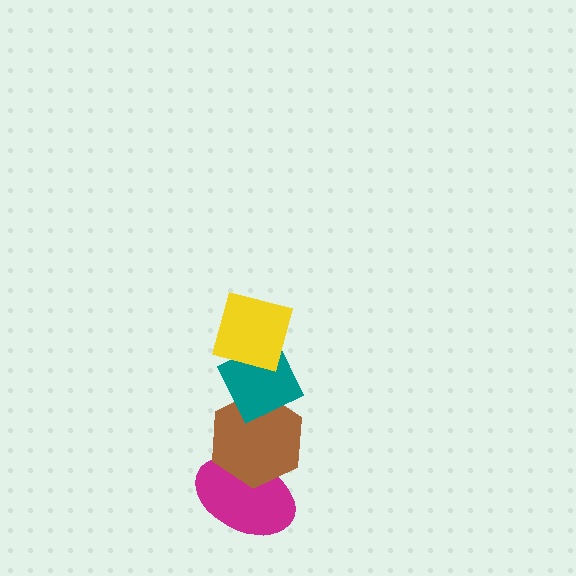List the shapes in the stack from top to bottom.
From top to bottom: the yellow square, the teal diamond, the brown hexagon, the magenta ellipse.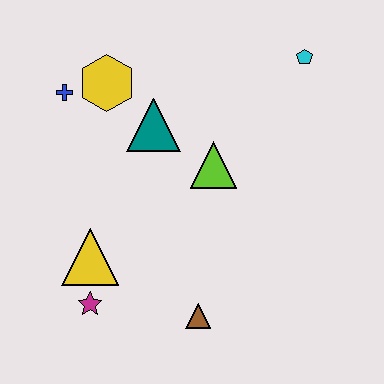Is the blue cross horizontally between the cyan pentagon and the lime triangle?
No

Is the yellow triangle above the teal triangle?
No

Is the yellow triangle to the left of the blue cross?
No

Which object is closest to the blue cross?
The yellow hexagon is closest to the blue cross.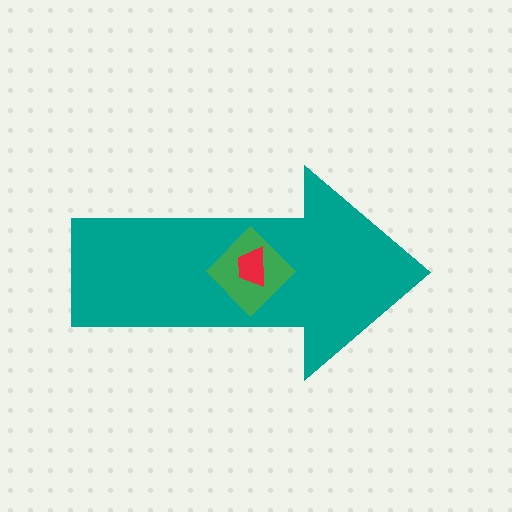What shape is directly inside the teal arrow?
The green diamond.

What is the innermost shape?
The red trapezoid.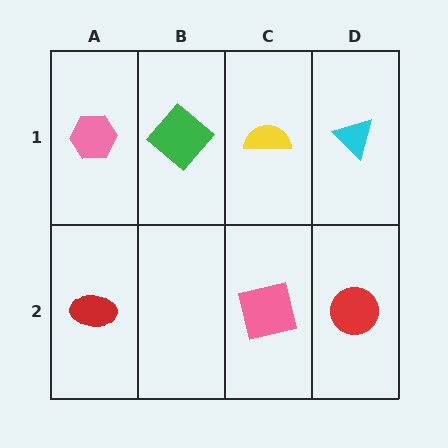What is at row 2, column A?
A red ellipse.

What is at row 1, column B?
A green diamond.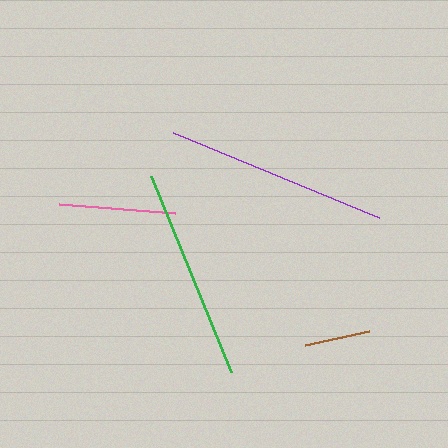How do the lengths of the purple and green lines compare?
The purple and green lines are approximately the same length.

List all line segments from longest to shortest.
From longest to shortest: purple, green, pink, brown.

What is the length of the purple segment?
The purple segment is approximately 222 pixels long.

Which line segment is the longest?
The purple line is the longest at approximately 222 pixels.